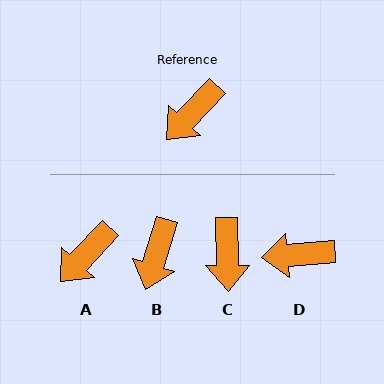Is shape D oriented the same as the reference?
No, it is off by about 43 degrees.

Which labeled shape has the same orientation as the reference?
A.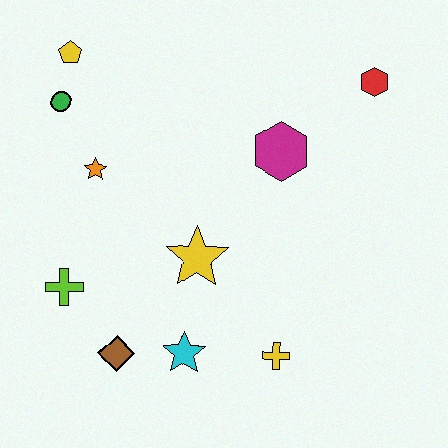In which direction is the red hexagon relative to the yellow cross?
The red hexagon is above the yellow cross.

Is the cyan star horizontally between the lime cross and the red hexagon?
Yes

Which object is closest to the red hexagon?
The magenta hexagon is closest to the red hexagon.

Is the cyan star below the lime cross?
Yes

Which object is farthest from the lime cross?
The red hexagon is farthest from the lime cross.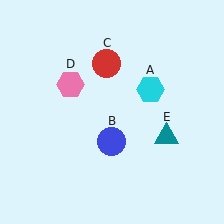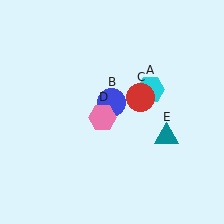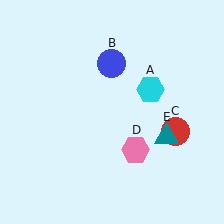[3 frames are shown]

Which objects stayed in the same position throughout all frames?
Cyan hexagon (object A) and teal triangle (object E) remained stationary.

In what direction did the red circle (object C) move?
The red circle (object C) moved down and to the right.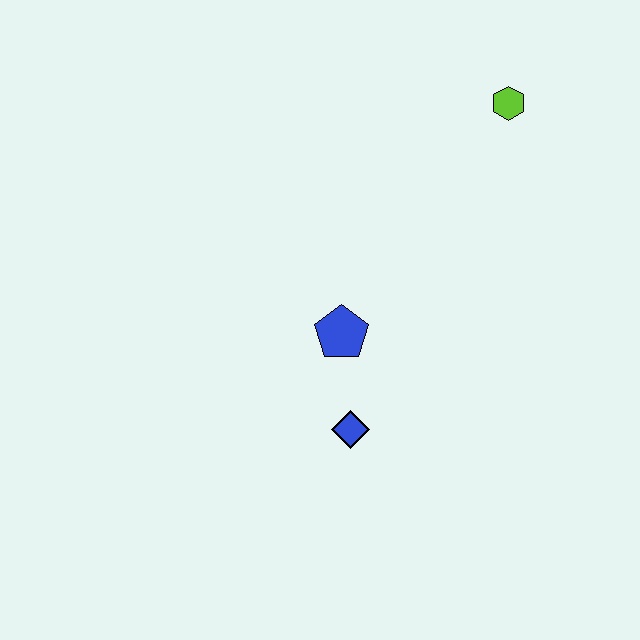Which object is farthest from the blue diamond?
The lime hexagon is farthest from the blue diamond.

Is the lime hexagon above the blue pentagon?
Yes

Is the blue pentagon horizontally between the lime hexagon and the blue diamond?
No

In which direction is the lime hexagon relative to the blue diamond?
The lime hexagon is above the blue diamond.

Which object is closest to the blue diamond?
The blue pentagon is closest to the blue diamond.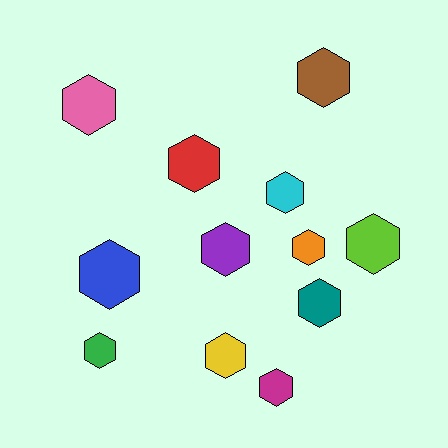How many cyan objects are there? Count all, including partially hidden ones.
There is 1 cyan object.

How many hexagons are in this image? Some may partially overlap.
There are 12 hexagons.